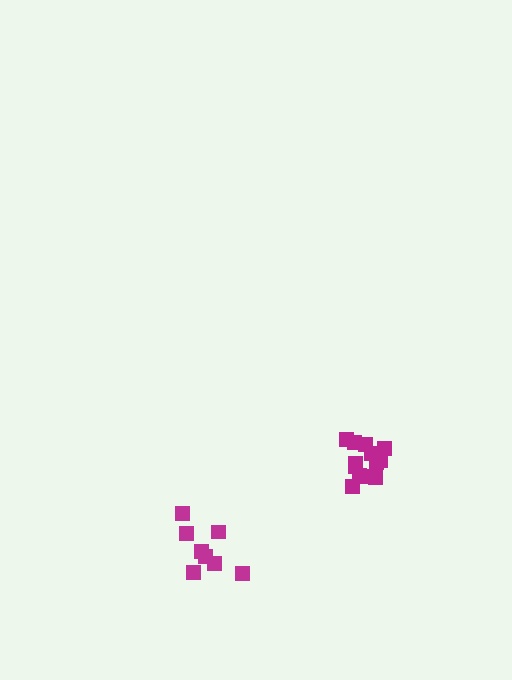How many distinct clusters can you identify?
There are 2 distinct clusters.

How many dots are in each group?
Group 1: 13 dots, Group 2: 8 dots (21 total).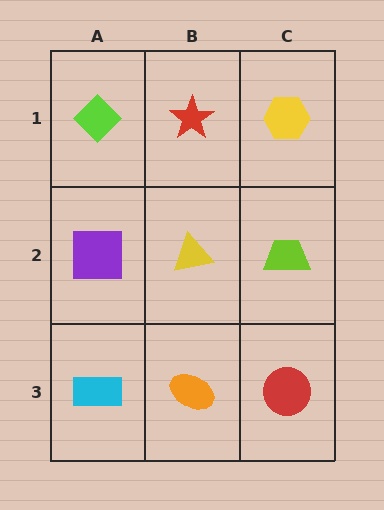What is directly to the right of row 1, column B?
A yellow hexagon.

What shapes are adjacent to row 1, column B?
A yellow triangle (row 2, column B), a lime diamond (row 1, column A), a yellow hexagon (row 1, column C).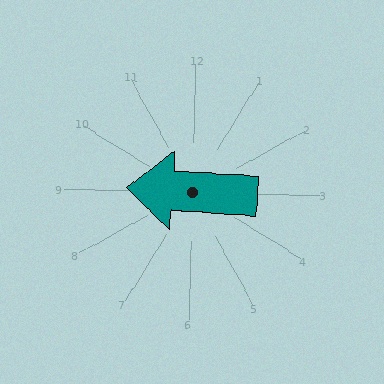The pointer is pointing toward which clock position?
Roughly 9 o'clock.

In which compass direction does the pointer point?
West.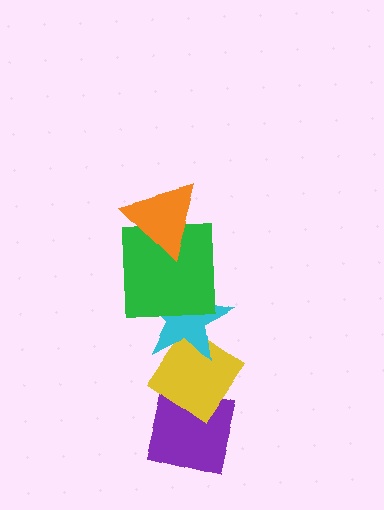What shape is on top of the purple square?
The yellow diamond is on top of the purple square.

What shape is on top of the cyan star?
The green square is on top of the cyan star.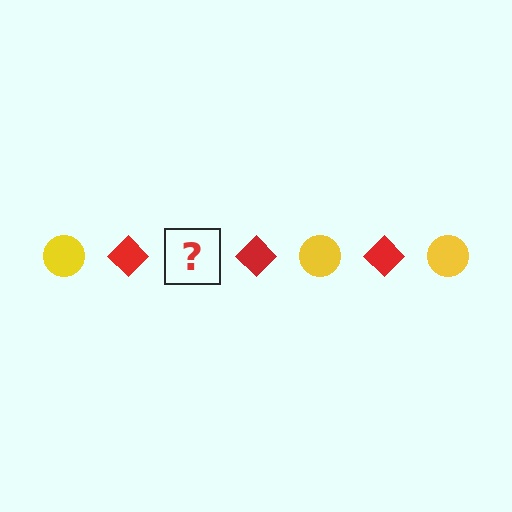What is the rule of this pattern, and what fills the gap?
The rule is that the pattern alternates between yellow circle and red diamond. The gap should be filled with a yellow circle.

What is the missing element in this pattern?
The missing element is a yellow circle.